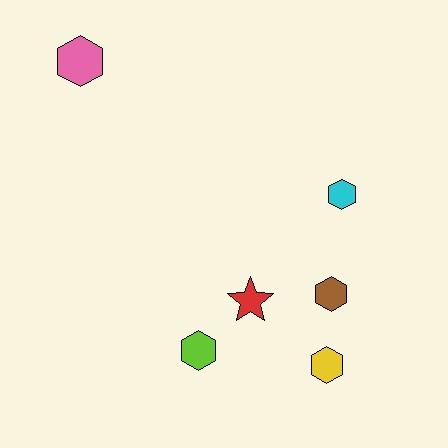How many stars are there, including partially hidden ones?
There is 1 star.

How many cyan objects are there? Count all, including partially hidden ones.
There is 1 cyan object.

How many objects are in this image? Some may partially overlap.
There are 6 objects.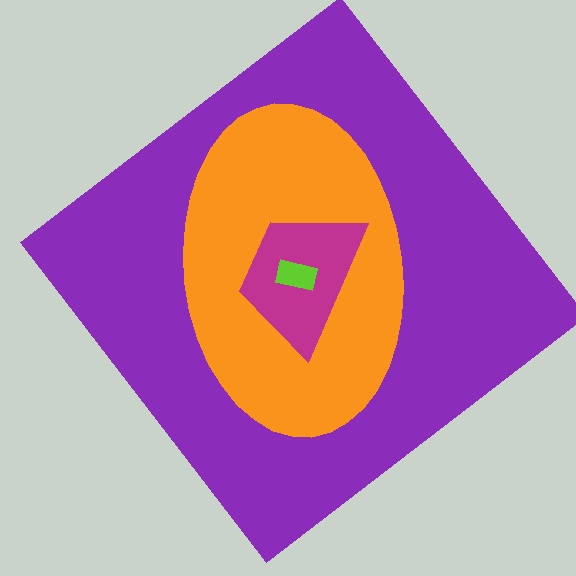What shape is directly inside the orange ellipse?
The magenta trapezoid.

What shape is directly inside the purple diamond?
The orange ellipse.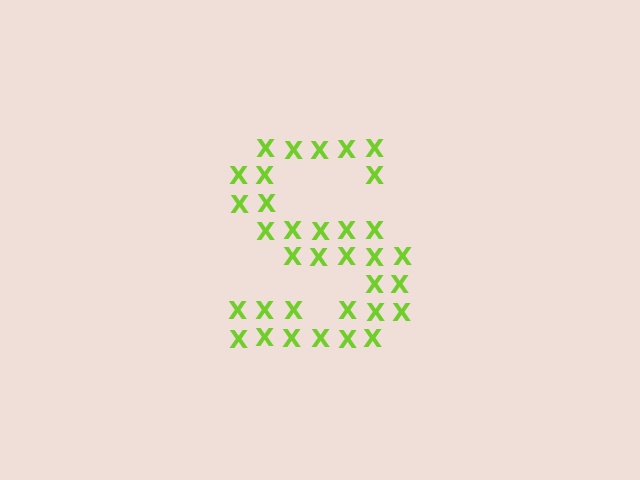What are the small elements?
The small elements are letter X's.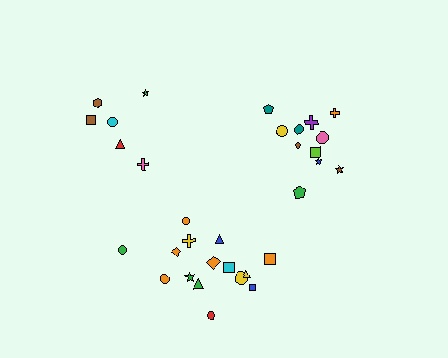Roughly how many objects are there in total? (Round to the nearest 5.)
Roughly 35 objects in total.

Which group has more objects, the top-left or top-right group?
The top-right group.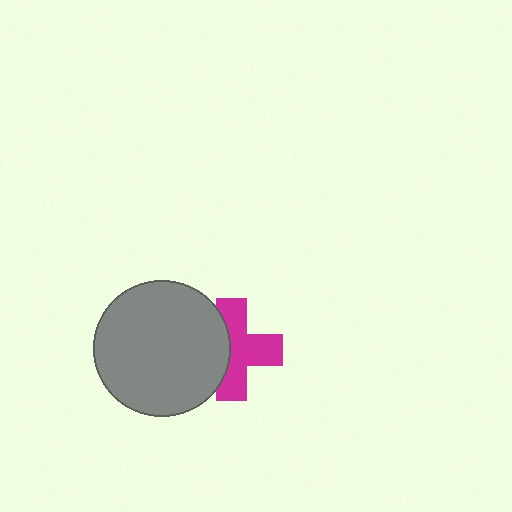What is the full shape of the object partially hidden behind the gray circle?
The partially hidden object is a magenta cross.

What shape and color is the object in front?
The object in front is a gray circle.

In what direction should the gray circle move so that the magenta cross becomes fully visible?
The gray circle should move left. That is the shortest direction to clear the overlap and leave the magenta cross fully visible.